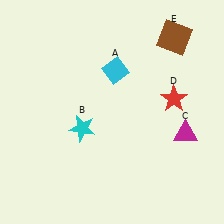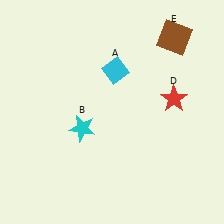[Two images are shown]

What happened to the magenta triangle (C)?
The magenta triangle (C) was removed in Image 2. It was in the bottom-right area of Image 1.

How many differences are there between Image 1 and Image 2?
There is 1 difference between the two images.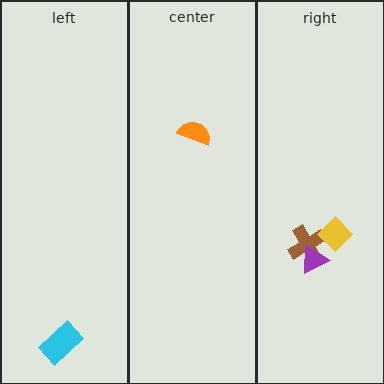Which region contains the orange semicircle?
The center region.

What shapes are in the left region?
The cyan rectangle.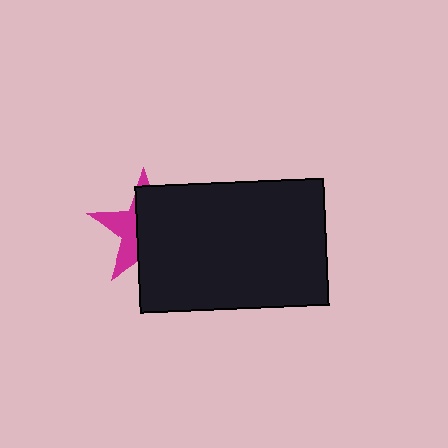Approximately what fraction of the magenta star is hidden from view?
Roughly 64% of the magenta star is hidden behind the black rectangle.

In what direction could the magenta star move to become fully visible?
The magenta star could move left. That would shift it out from behind the black rectangle entirely.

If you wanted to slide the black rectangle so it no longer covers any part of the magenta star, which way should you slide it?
Slide it right — that is the most direct way to separate the two shapes.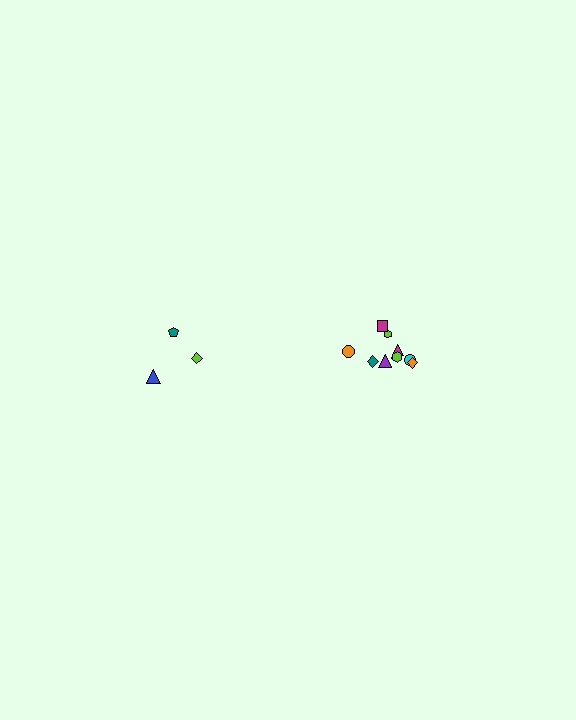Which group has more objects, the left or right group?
The right group.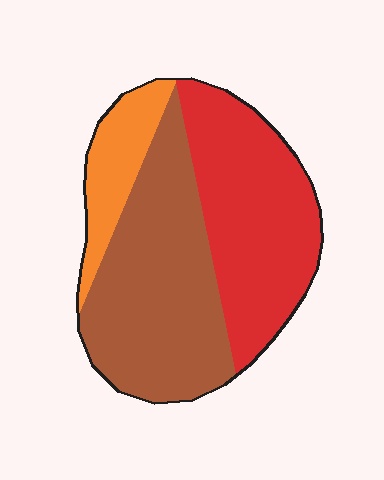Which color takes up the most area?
Brown, at roughly 45%.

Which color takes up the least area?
Orange, at roughly 15%.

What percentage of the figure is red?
Red covers 40% of the figure.